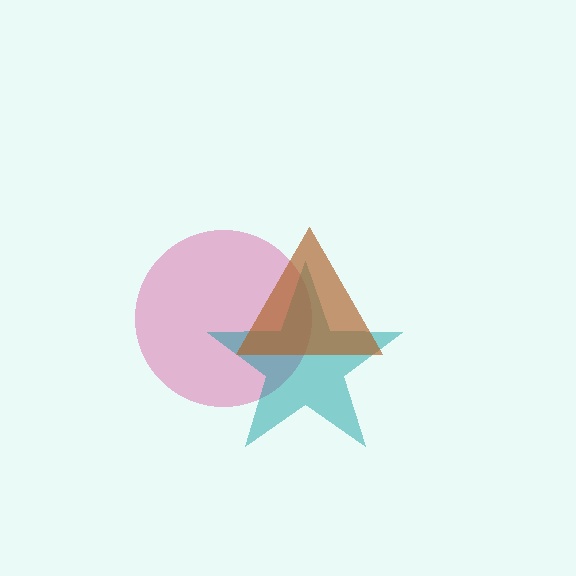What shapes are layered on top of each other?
The layered shapes are: a pink circle, a teal star, a brown triangle.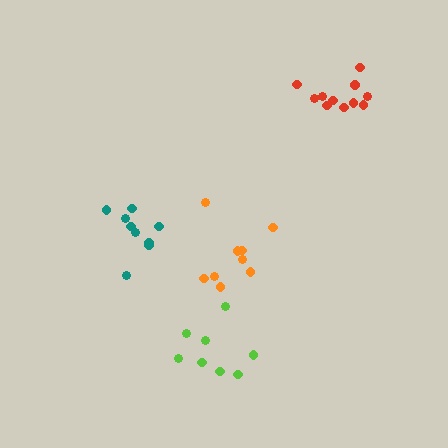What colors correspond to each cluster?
The clusters are colored: red, lime, teal, orange.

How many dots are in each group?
Group 1: 11 dots, Group 2: 8 dots, Group 3: 9 dots, Group 4: 9 dots (37 total).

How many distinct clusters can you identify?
There are 4 distinct clusters.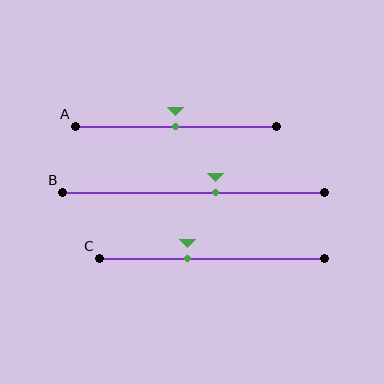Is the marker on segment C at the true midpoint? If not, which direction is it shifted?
No, the marker on segment C is shifted to the left by about 11% of the segment length.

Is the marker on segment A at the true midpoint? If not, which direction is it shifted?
Yes, the marker on segment A is at the true midpoint.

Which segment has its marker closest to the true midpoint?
Segment A has its marker closest to the true midpoint.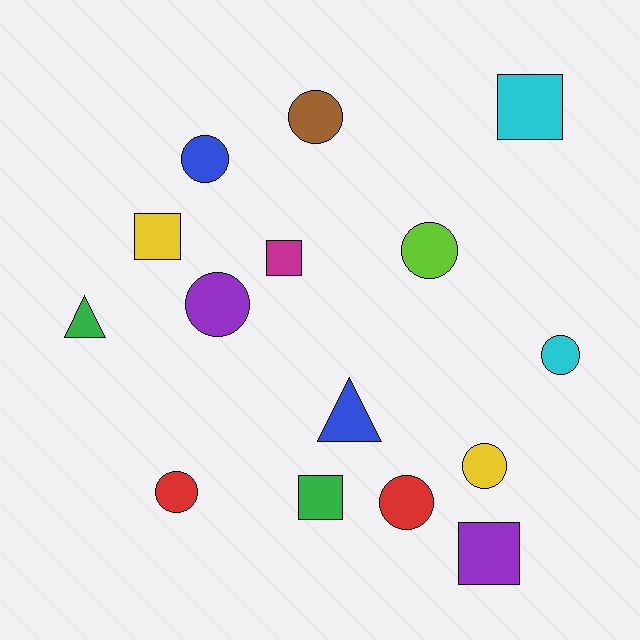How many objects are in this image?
There are 15 objects.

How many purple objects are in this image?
There are 2 purple objects.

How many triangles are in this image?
There are 2 triangles.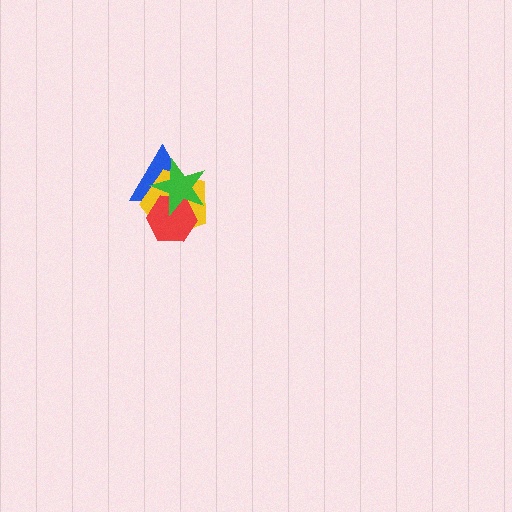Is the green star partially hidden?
No, no other shape covers it.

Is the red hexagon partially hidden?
Yes, it is partially covered by another shape.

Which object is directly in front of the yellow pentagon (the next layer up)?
The red hexagon is directly in front of the yellow pentagon.